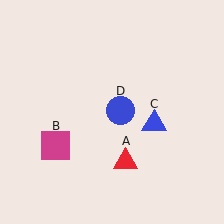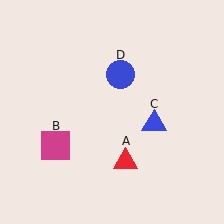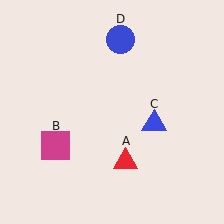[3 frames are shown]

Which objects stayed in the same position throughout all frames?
Red triangle (object A) and magenta square (object B) and blue triangle (object C) remained stationary.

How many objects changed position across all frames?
1 object changed position: blue circle (object D).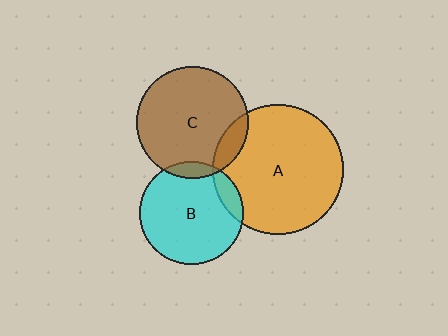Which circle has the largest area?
Circle A (orange).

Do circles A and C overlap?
Yes.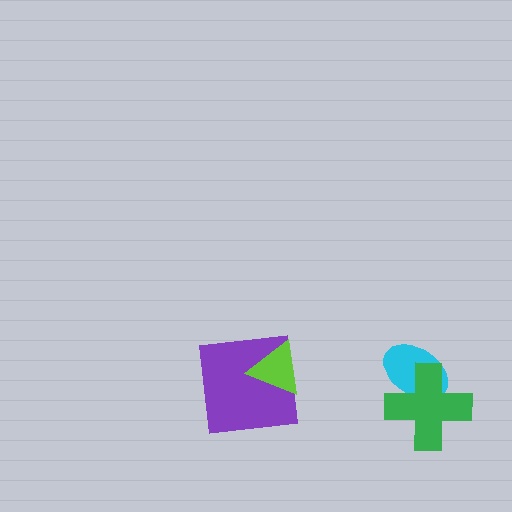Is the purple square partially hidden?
Yes, it is partially covered by another shape.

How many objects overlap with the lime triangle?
1 object overlaps with the lime triangle.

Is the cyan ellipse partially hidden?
Yes, it is partially covered by another shape.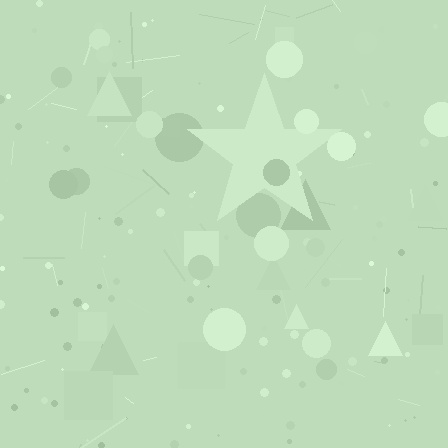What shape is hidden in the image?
A star is hidden in the image.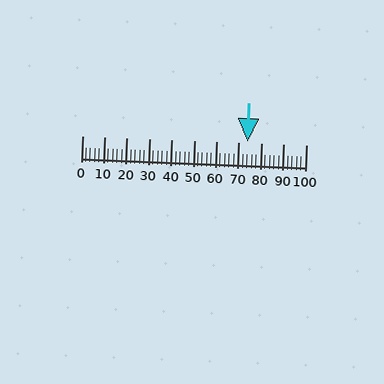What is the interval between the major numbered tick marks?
The major tick marks are spaced 10 units apart.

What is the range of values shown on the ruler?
The ruler shows values from 0 to 100.